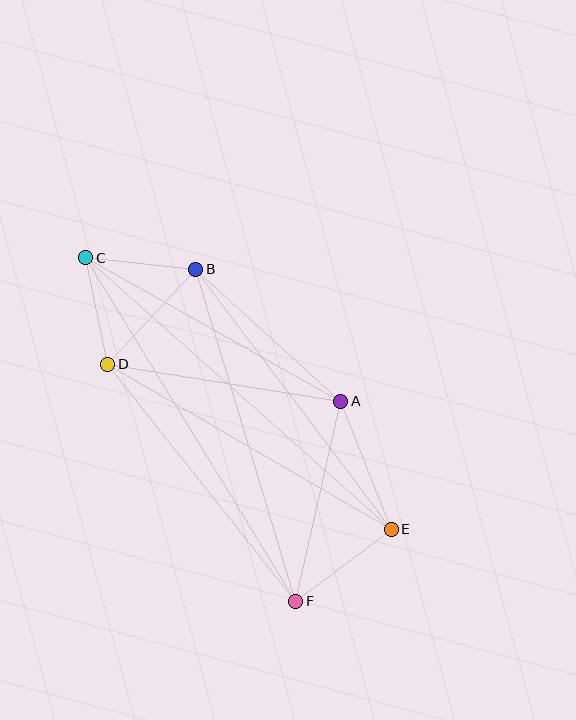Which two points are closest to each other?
Points C and D are closest to each other.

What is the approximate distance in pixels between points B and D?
The distance between B and D is approximately 129 pixels.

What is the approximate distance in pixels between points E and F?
The distance between E and F is approximately 120 pixels.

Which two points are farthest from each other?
Points C and E are farthest from each other.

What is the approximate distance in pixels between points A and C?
The distance between A and C is approximately 293 pixels.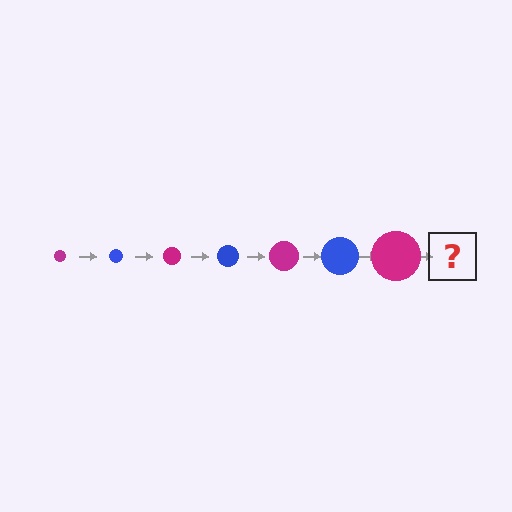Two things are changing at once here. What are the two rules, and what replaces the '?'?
The two rules are that the circle grows larger each step and the color cycles through magenta and blue. The '?' should be a blue circle, larger than the previous one.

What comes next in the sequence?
The next element should be a blue circle, larger than the previous one.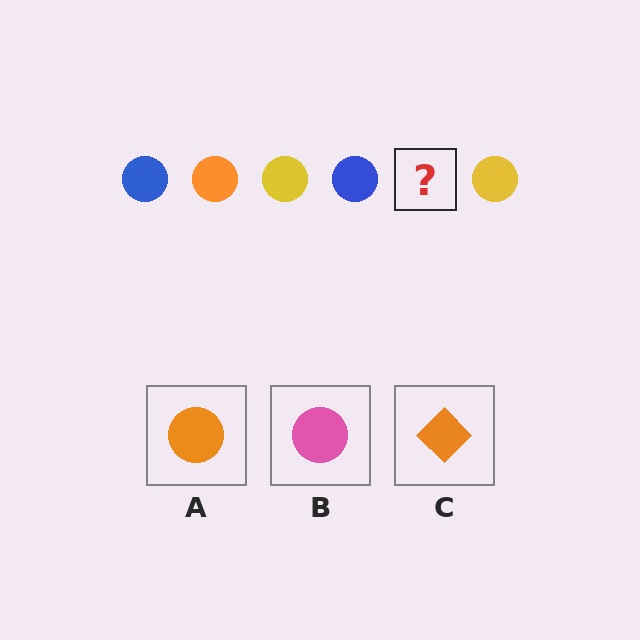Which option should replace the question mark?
Option A.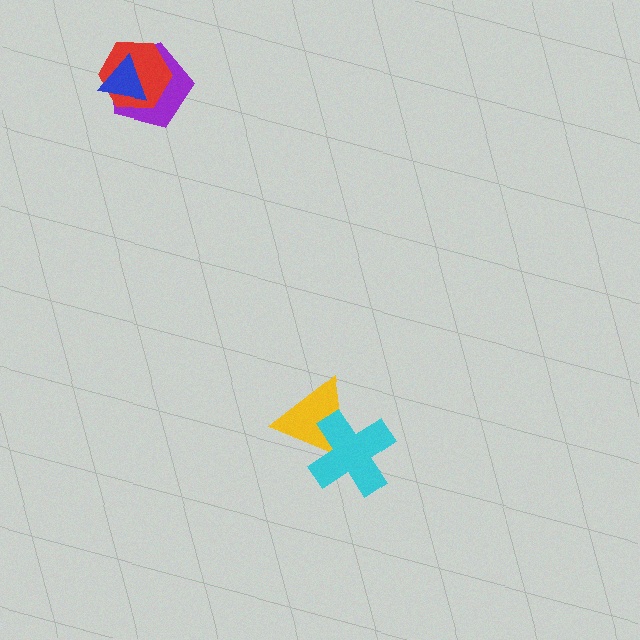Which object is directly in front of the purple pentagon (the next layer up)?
The red hexagon is directly in front of the purple pentagon.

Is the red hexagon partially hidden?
Yes, it is partially covered by another shape.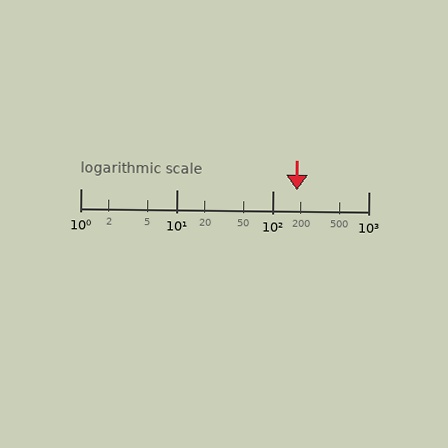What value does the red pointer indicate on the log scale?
The pointer indicates approximately 180.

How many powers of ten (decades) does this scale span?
The scale spans 3 decades, from 1 to 1000.